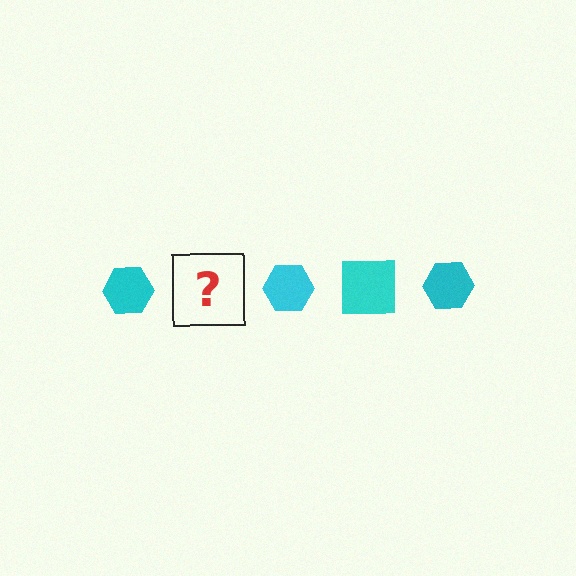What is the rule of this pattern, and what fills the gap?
The rule is that the pattern cycles through hexagon, square shapes in cyan. The gap should be filled with a cyan square.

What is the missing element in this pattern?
The missing element is a cyan square.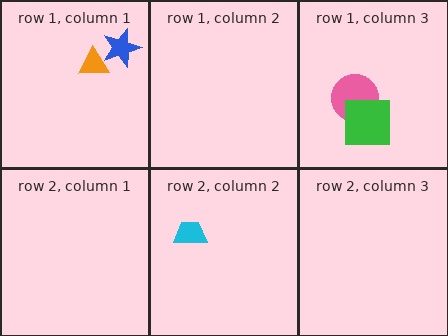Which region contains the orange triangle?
The row 1, column 1 region.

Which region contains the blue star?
The row 1, column 1 region.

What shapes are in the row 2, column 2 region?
The cyan trapezoid.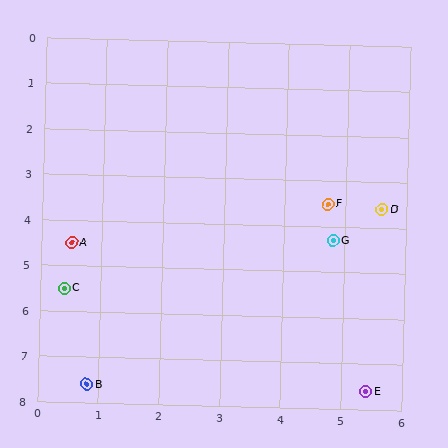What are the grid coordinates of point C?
Point C is at approximately (0.4, 5.5).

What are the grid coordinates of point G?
Point G is at approximately (4.8, 4.3).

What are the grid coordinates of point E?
Point E is at approximately (5.4, 7.6).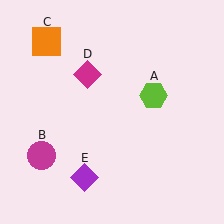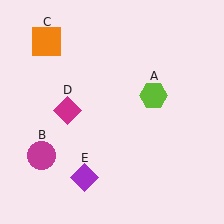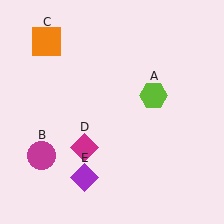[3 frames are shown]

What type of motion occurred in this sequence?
The magenta diamond (object D) rotated counterclockwise around the center of the scene.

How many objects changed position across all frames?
1 object changed position: magenta diamond (object D).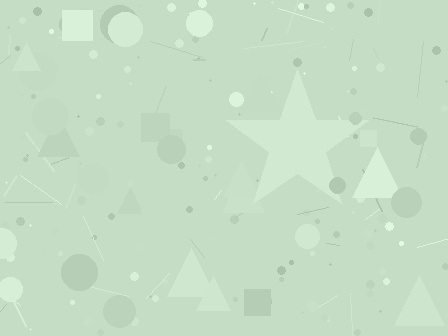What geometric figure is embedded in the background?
A star is embedded in the background.